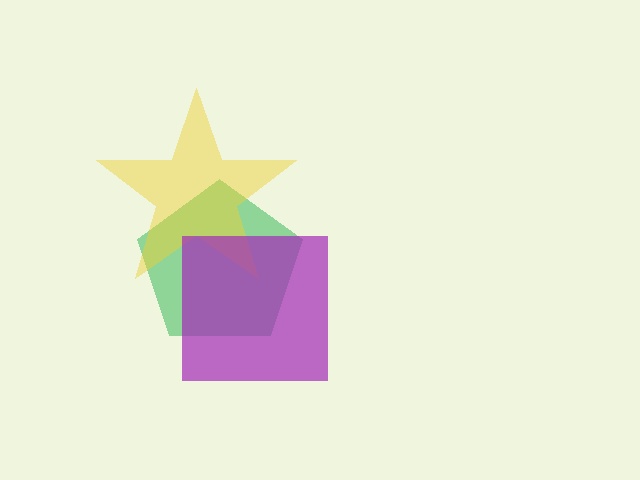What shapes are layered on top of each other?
The layered shapes are: a green pentagon, a yellow star, a purple square.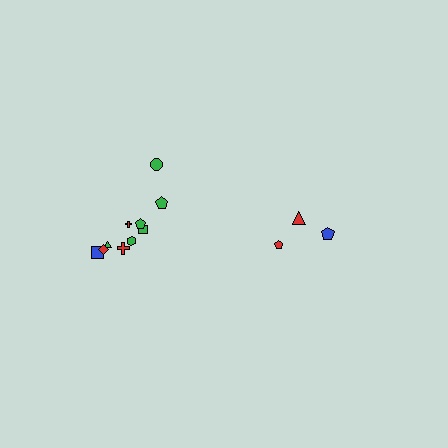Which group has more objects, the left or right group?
The left group.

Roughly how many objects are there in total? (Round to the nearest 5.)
Roughly 15 objects in total.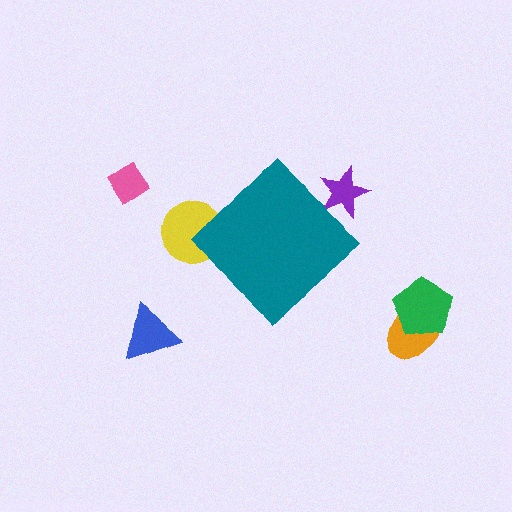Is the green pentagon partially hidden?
No, the green pentagon is fully visible.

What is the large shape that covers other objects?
A teal diamond.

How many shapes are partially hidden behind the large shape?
2 shapes are partially hidden.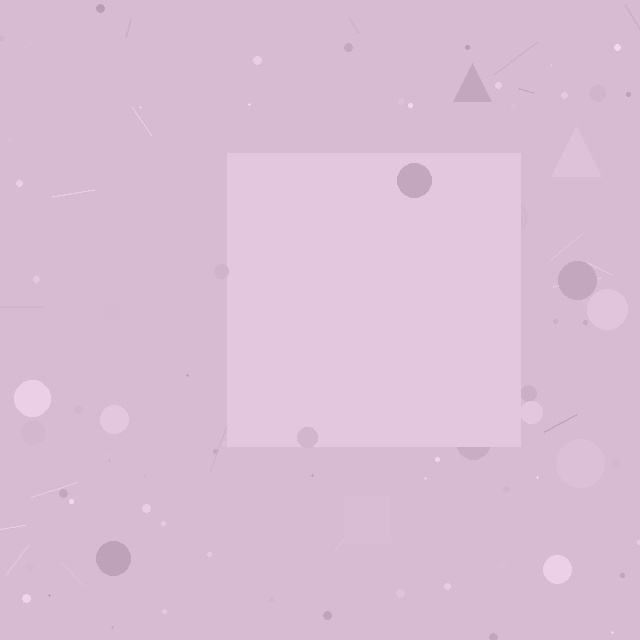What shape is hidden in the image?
A square is hidden in the image.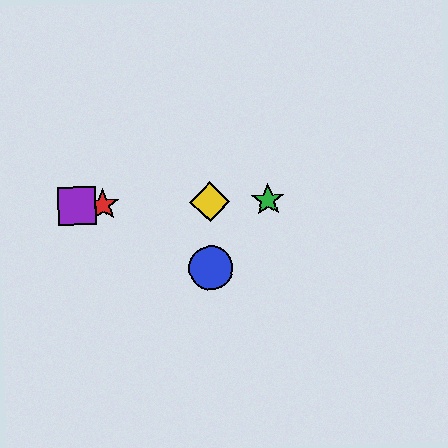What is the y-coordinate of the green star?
The green star is at y≈200.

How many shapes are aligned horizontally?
4 shapes (the red star, the green star, the yellow diamond, the purple square) are aligned horizontally.